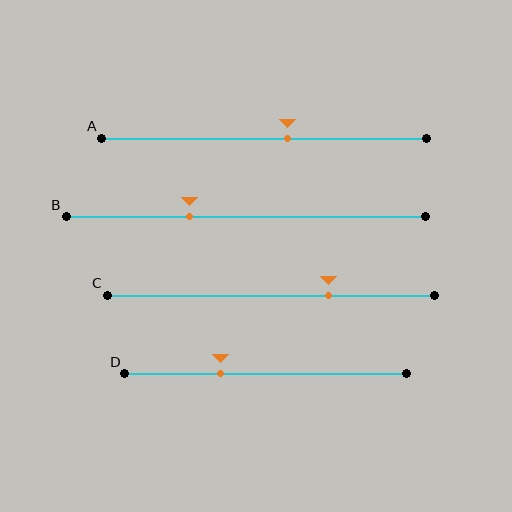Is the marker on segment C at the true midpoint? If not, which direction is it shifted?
No, the marker on segment C is shifted to the right by about 18% of the segment length.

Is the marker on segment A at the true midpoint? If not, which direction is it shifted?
No, the marker on segment A is shifted to the right by about 7% of the segment length.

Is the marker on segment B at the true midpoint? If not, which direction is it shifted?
No, the marker on segment B is shifted to the left by about 16% of the segment length.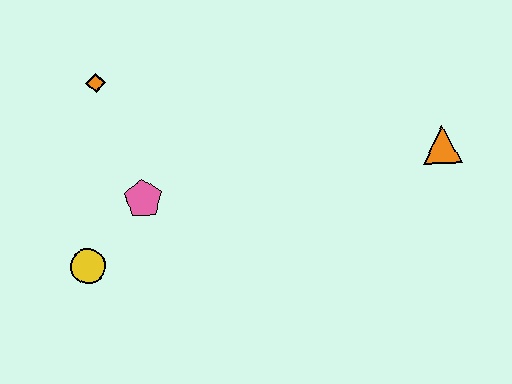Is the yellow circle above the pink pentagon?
No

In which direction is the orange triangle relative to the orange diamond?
The orange triangle is to the right of the orange diamond.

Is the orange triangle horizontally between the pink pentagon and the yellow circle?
No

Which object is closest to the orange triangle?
The pink pentagon is closest to the orange triangle.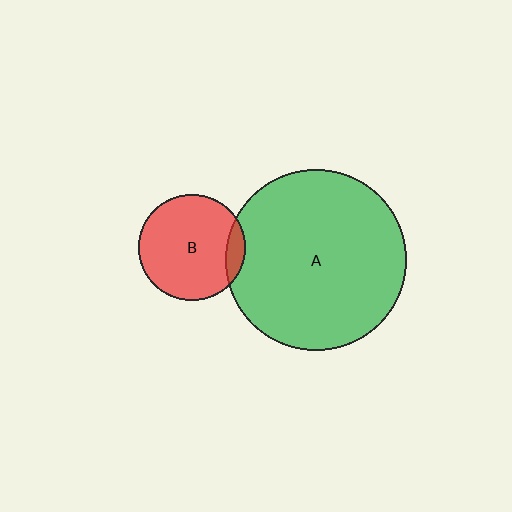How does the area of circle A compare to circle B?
Approximately 2.9 times.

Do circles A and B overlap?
Yes.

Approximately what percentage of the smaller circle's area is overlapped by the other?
Approximately 10%.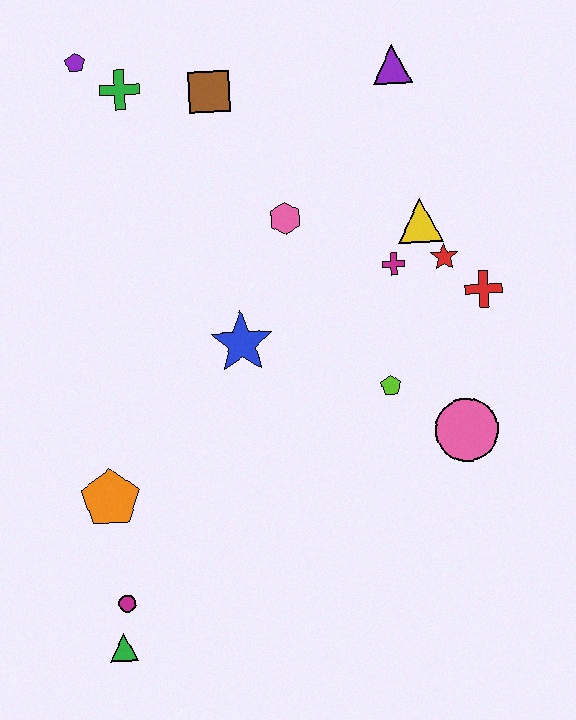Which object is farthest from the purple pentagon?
The green triangle is farthest from the purple pentagon.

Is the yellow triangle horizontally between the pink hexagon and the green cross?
No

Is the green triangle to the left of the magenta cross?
Yes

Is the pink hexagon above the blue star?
Yes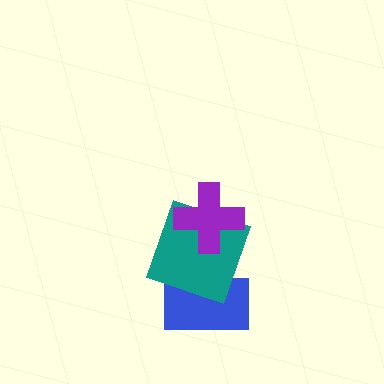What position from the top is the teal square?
The teal square is 2nd from the top.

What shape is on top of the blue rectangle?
The teal square is on top of the blue rectangle.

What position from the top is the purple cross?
The purple cross is 1st from the top.